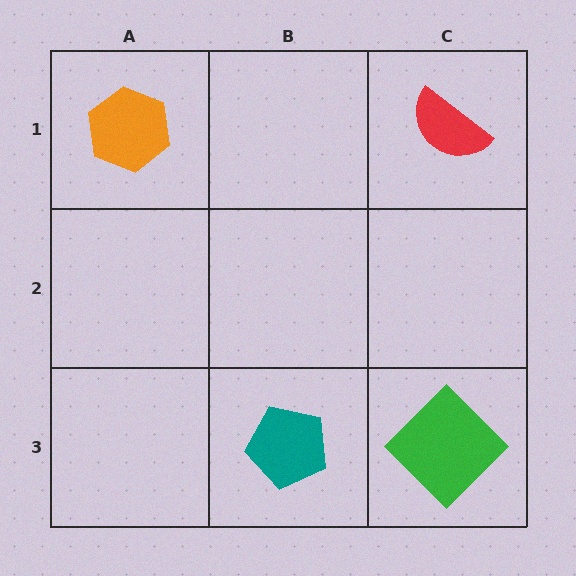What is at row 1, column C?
A red semicircle.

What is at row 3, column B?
A teal pentagon.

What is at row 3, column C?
A green diamond.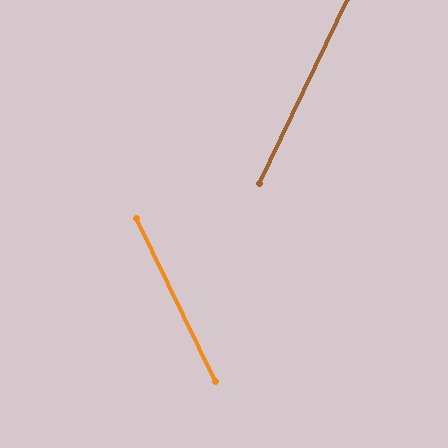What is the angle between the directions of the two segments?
Approximately 51 degrees.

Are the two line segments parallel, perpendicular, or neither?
Neither parallel nor perpendicular — they differ by about 51°.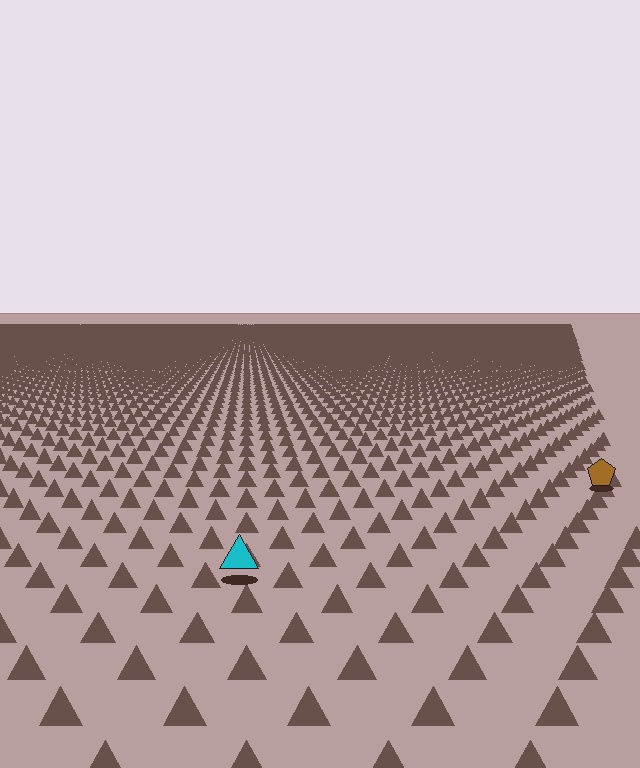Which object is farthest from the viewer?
The brown pentagon is farthest from the viewer. It appears smaller and the ground texture around it is denser.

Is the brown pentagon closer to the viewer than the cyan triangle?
No. The cyan triangle is closer — you can tell from the texture gradient: the ground texture is coarser near it.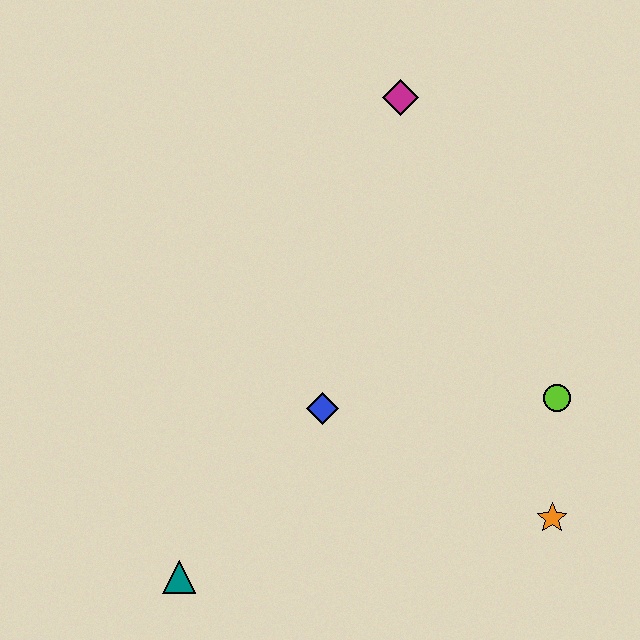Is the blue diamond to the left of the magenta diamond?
Yes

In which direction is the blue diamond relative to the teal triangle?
The blue diamond is above the teal triangle.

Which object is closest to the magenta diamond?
The blue diamond is closest to the magenta diamond.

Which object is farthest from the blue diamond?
The magenta diamond is farthest from the blue diamond.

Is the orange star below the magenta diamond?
Yes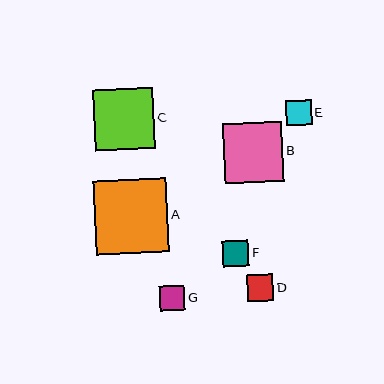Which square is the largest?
Square A is the largest with a size of approximately 73 pixels.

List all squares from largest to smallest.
From largest to smallest: A, C, B, D, F, G, E.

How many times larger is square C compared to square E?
Square C is approximately 2.4 times the size of square E.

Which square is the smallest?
Square E is the smallest with a size of approximately 25 pixels.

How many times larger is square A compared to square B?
Square A is approximately 1.2 times the size of square B.